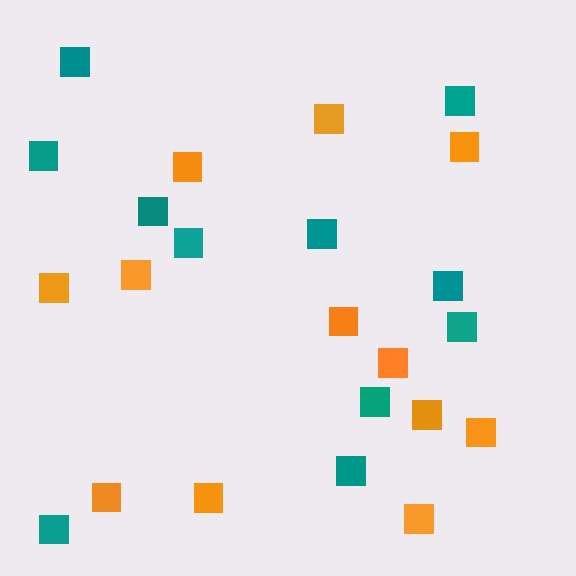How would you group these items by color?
There are 2 groups: one group of teal squares (11) and one group of orange squares (12).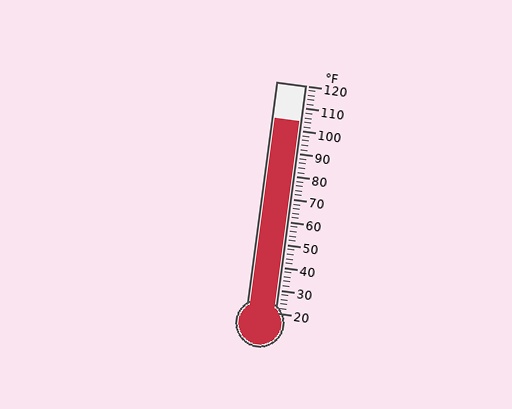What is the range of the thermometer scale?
The thermometer scale ranges from 20°F to 120°F.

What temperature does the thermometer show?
The thermometer shows approximately 104°F.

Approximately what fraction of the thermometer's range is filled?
The thermometer is filled to approximately 85% of its range.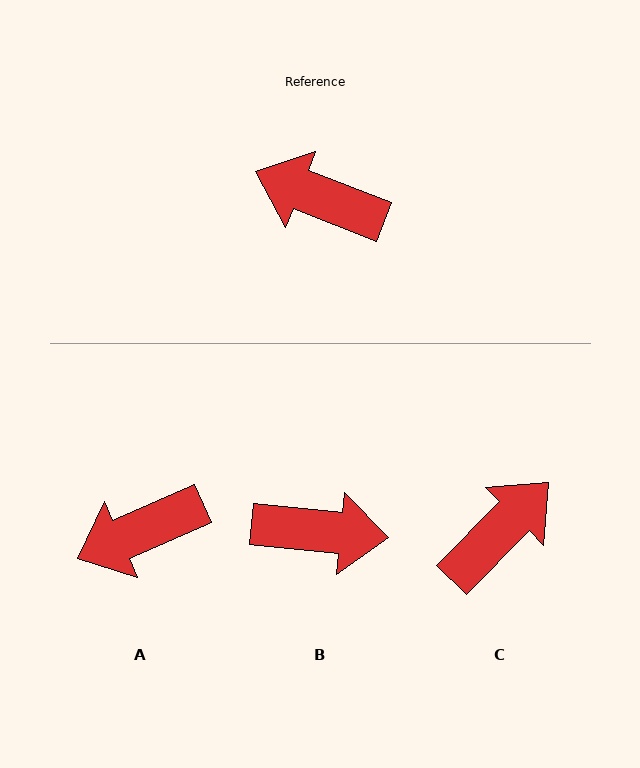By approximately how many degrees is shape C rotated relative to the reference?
Approximately 113 degrees clockwise.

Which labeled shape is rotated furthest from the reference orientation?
B, about 164 degrees away.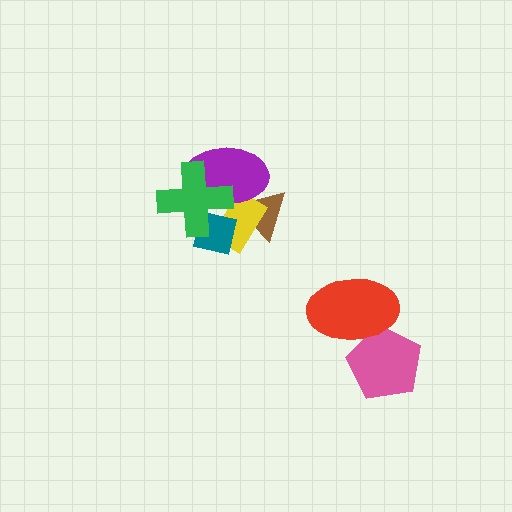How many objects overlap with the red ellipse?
1 object overlaps with the red ellipse.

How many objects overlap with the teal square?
3 objects overlap with the teal square.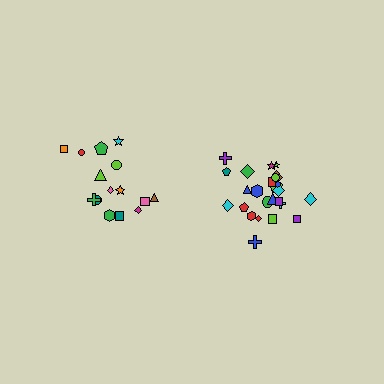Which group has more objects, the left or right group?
The right group.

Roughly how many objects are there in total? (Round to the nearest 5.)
Roughly 40 objects in total.